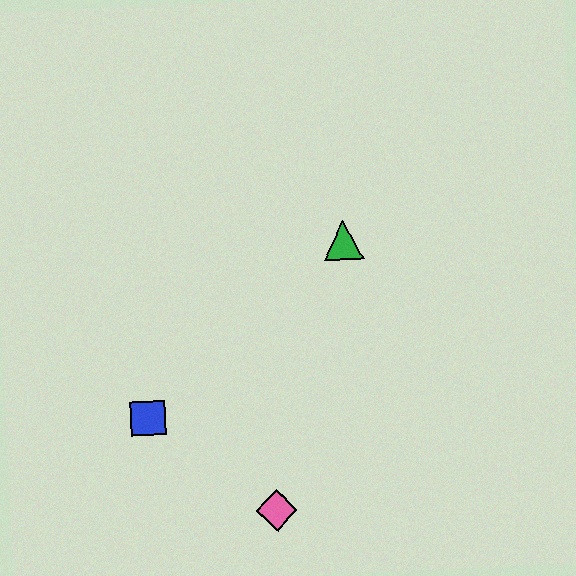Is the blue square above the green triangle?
No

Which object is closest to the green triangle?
The blue square is closest to the green triangle.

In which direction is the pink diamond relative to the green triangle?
The pink diamond is below the green triangle.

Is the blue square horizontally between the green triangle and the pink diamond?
No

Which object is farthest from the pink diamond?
The green triangle is farthest from the pink diamond.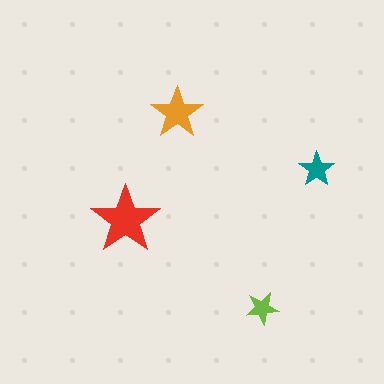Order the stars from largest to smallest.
the red one, the orange one, the teal one, the lime one.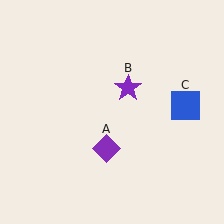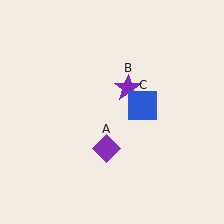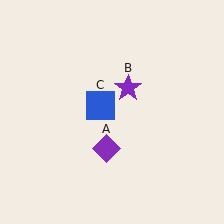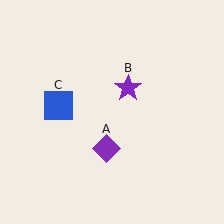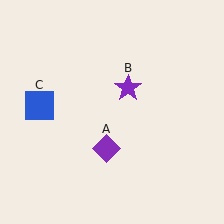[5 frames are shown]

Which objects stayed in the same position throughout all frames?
Purple diamond (object A) and purple star (object B) remained stationary.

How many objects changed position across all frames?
1 object changed position: blue square (object C).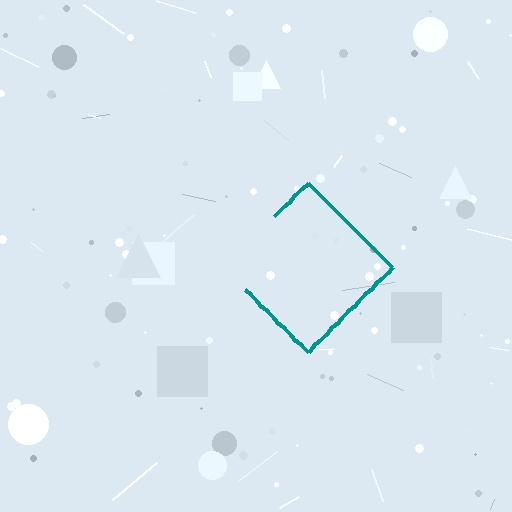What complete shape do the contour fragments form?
The contour fragments form a diamond.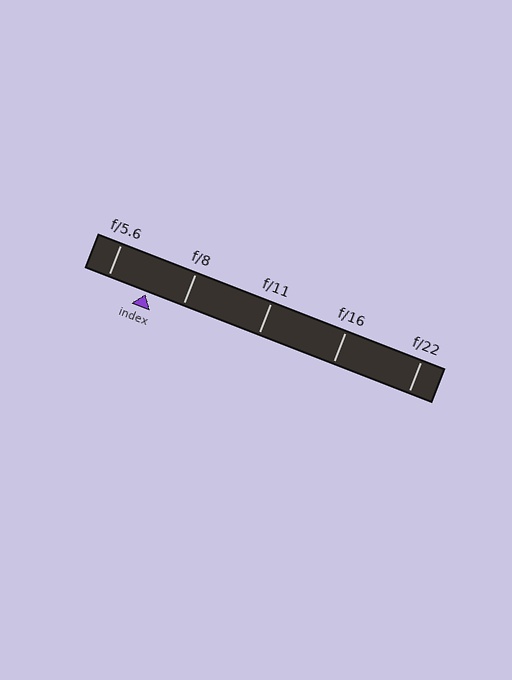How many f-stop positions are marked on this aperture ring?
There are 5 f-stop positions marked.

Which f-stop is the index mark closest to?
The index mark is closest to f/8.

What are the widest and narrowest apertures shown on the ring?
The widest aperture shown is f/5.6 and the narrowest is f/22.